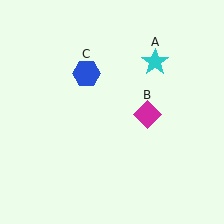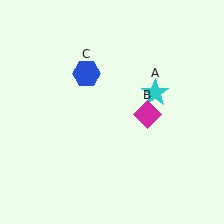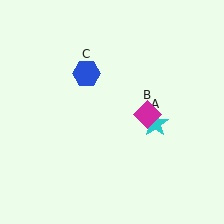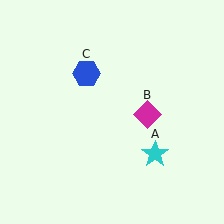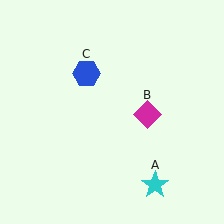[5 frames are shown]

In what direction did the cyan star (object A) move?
The cyan star (object A) moved down.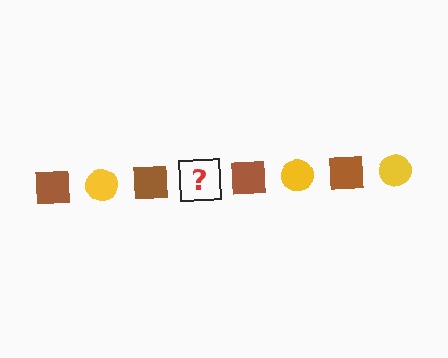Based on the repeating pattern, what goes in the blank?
The blank should be a yellow circle.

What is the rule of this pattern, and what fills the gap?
The rule is that the pattern alternates between brown square and yellow circle. The gap should be filled with a yellow circle.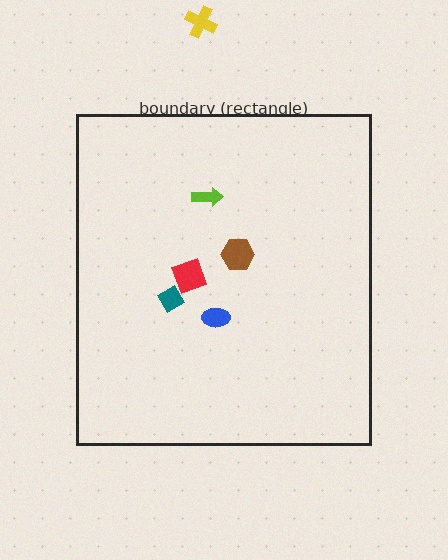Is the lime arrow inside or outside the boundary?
Inside.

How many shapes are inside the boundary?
5 inside, 1 outside.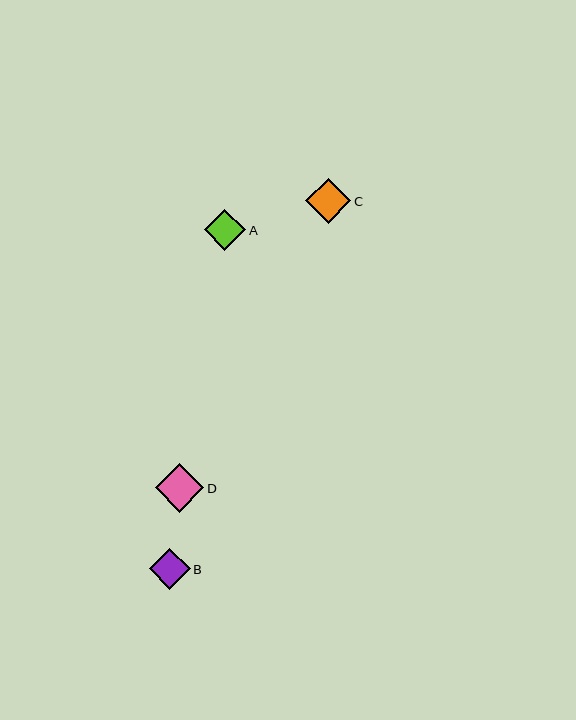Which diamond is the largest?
Diamond D is the largest with a size of approximately 49 pixels.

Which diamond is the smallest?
Diamond B is the smallest with a size of approximately 41 pixels.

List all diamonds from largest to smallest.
From largest to smallest: D, C, A, B.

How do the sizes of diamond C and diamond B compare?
Diamond C and diamond B are approximately the same size.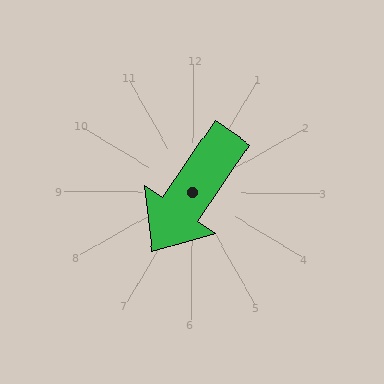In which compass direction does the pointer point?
Southwest.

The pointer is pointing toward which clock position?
Roughly 7 o'clock.